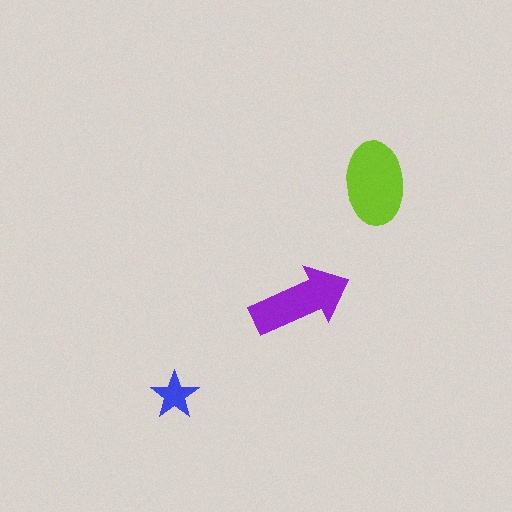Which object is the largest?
The lime ellipse.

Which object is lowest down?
The blue star is bottommost.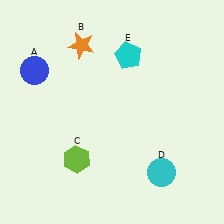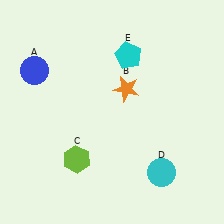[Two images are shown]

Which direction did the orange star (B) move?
The orange star (B) moved right.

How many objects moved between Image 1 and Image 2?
1 object moved between the two images.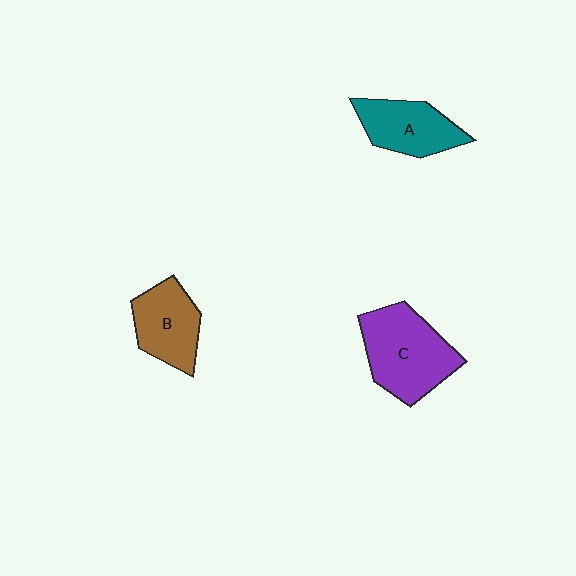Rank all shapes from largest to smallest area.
From largest to smallest: C (purple), A (teal), B (brown).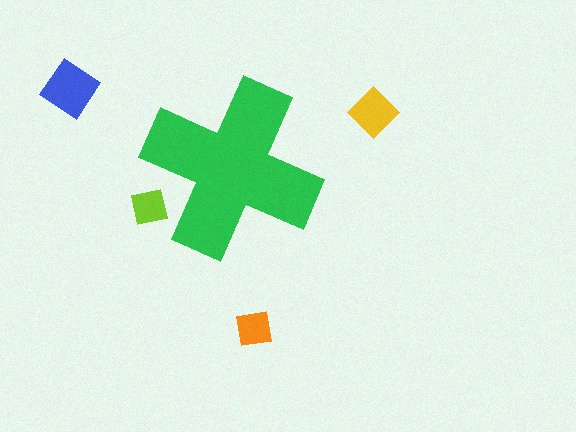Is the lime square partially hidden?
Yes, the lime square is partially hidden behind the green cross.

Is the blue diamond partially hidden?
No, the blue diamond is fully visible.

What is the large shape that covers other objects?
A green cross.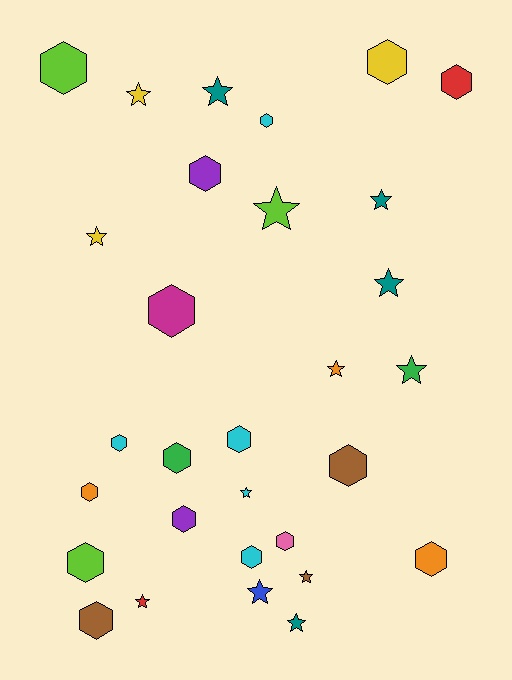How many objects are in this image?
There are 30 objects.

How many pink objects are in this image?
There is 1 pink object.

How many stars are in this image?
There are 13 stars.